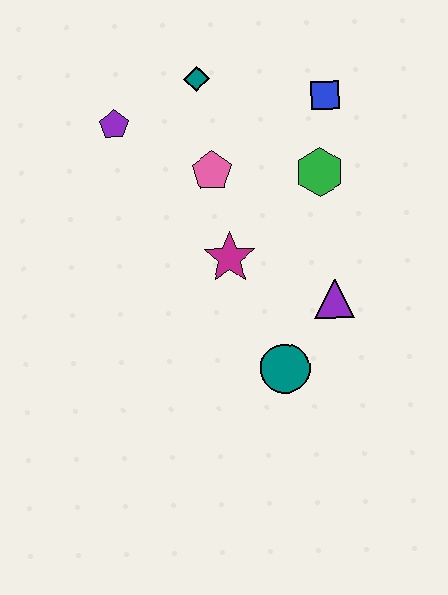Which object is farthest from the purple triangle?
The purple pentagon is farthest from the purple triangle.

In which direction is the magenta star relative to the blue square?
The magenta star is below the blue square.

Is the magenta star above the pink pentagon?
No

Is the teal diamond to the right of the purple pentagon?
Yes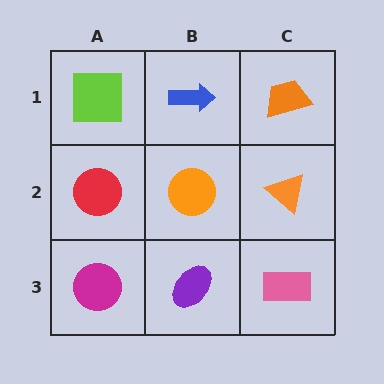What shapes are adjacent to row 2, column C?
An orange trapezoid (row 1, column C), a pink rectangle (row 3, column C), an orange circle (row 2, column B).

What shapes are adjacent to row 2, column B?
A blue arrow (row 1, column B), a purple ellipse (row 3, column B), a red circle (row 2, column A), an orange triangle (row 2, column C).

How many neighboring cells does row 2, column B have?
4.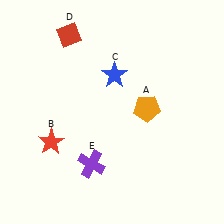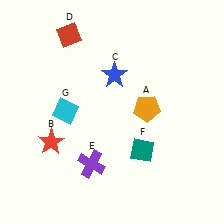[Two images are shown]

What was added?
A teal diamond (F), a cyan diamond (G) were added in Image 2.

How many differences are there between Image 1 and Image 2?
There are 2 differences between the two images.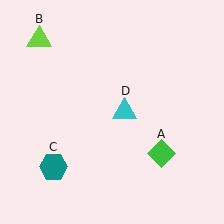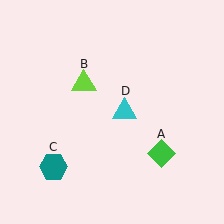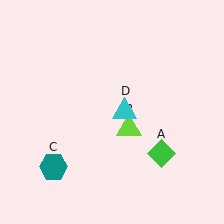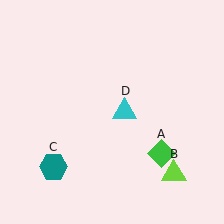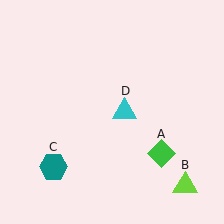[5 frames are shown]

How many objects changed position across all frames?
1 object changed position: lime triangle (object B).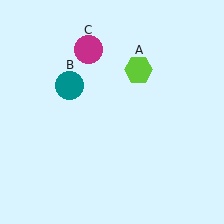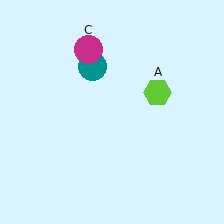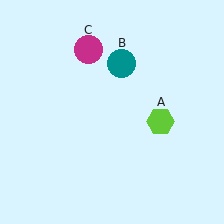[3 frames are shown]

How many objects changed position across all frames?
2 objects changed position: lime hexagon (object A), teal circle (object B).